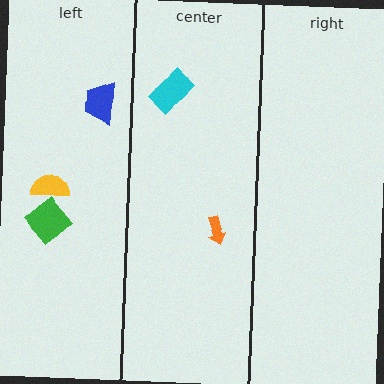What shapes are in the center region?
The cyan rectangle, the orange arrow.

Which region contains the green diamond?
The left region.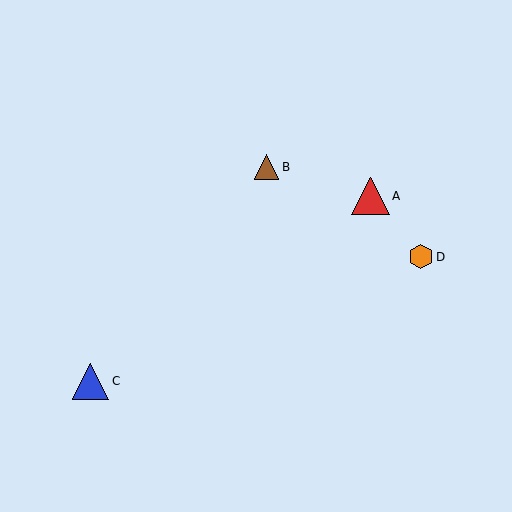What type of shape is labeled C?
Shape C is a blue triangle.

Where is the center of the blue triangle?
The center of the blue triangle is at (91, 381).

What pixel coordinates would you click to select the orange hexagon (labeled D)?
Click at (421, 257) to select the orange hexagon D.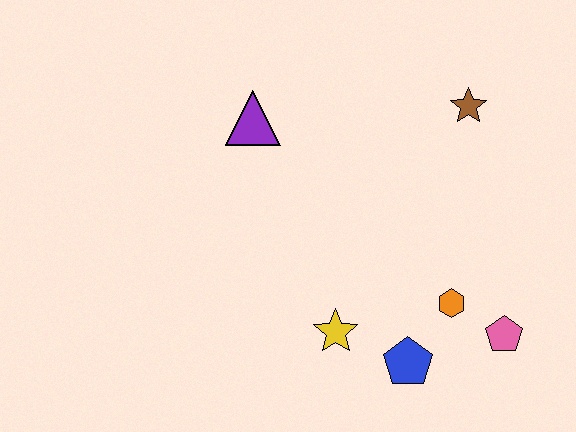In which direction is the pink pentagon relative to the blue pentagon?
The pink pentagon is to the right of the blue pentagon.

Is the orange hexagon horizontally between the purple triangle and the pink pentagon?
Yes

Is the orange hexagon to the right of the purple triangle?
Yes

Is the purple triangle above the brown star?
No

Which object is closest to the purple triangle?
The brown star is closest to the purple triangle.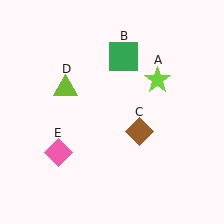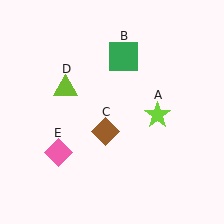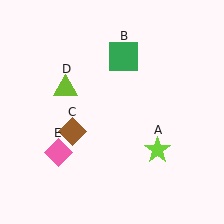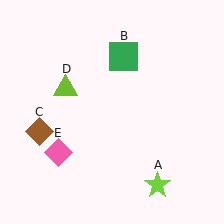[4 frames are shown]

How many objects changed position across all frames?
2 objects changed position: lime star (object A), brown diamond (object C).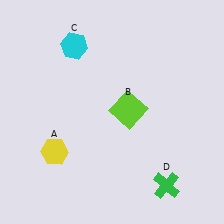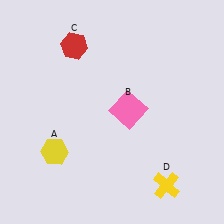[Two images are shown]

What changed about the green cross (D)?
In Image 1, D is green. In Image 2, it changed to yellow.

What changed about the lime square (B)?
In Image 1, B is lime. In Image 2, it changed to pink.